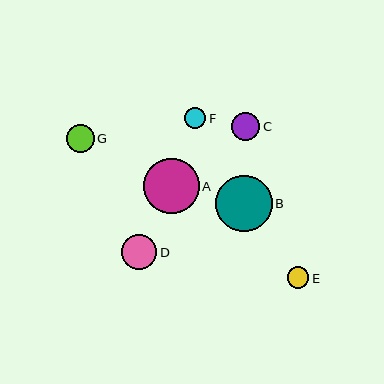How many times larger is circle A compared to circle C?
Circle A is approximately 1.9 times the size of circle C.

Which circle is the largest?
Circle B is the largest with a size of approximately 57 pixels.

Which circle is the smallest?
Circle F is the smallest with a size of approximately 21 pixels.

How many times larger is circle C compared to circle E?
Circle C is approximately 1.3 times the size of circle E.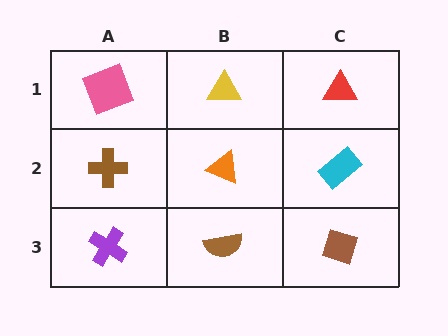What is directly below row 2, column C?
A brown diamond.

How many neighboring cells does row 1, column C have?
2.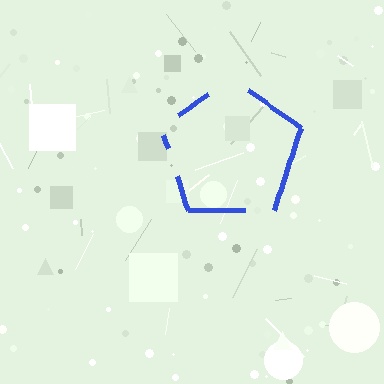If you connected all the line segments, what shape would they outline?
They would outline a pentagon.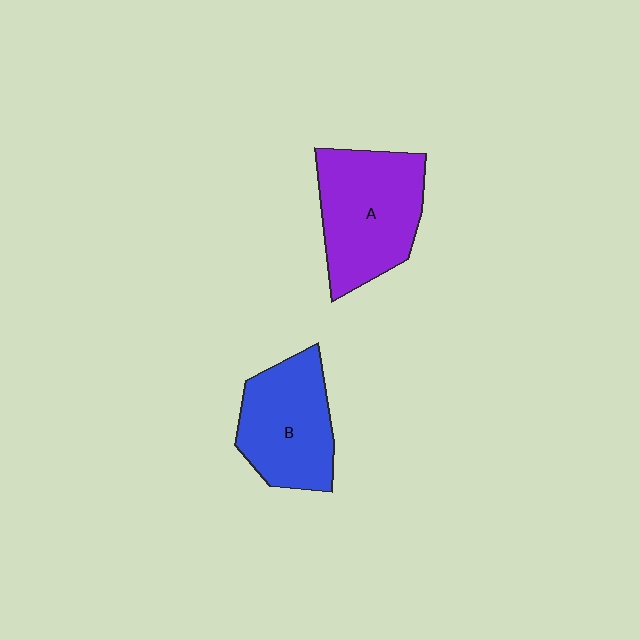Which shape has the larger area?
Shape A (purple).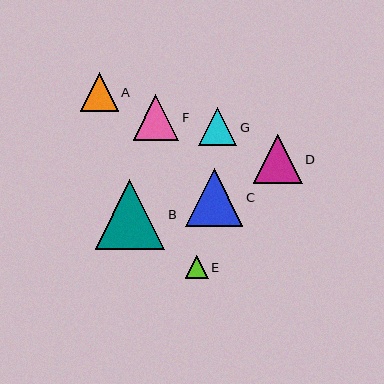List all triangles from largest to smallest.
From largest to smallest: B, C, D, F, A, G, E.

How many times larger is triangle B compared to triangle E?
Triangle B is approximately 3.0 times the size of triangle E.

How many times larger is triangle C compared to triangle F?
Triangle C is approximately 1.3 times the size of triangle F.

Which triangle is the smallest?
Triangle E is the smallest with a size of approximately 23 pixels.